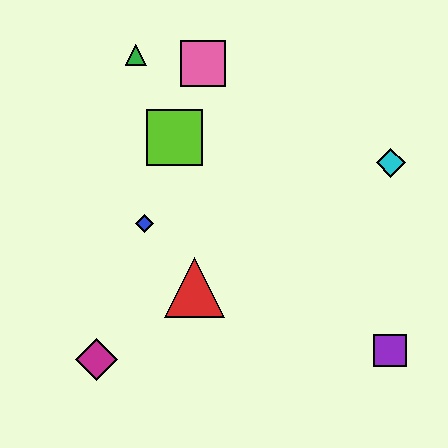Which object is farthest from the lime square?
The purple square is farthest from the lime square.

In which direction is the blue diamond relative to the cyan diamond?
The blue diamond is to the left of the cyan diamond.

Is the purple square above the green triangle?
No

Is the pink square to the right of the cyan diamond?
No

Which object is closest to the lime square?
The pink square is closest to the lime square.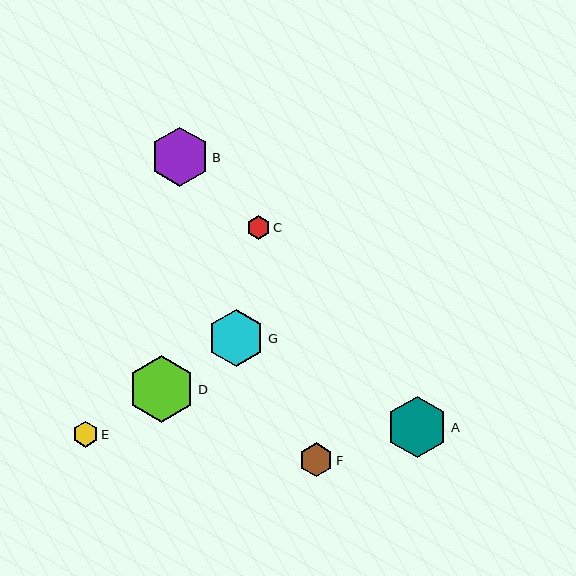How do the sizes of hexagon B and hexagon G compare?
Hexagon B and hexagon G are approximately the same size.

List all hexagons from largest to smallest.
From largest to smallest: D, A, B, G, F, E, C.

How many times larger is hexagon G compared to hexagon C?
Hexagon G is approximately 2.4 times the size of hexagon C.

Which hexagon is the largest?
Hexagon D is the largest with a size of approximately 67 pixels.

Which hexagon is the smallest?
Hexagon C is the smallest with a size of approximately 23 pixels.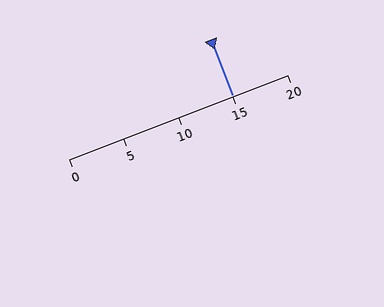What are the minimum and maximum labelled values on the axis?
The axis runs from 0 to 20.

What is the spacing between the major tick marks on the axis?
The major ticks are spaced 5 apart.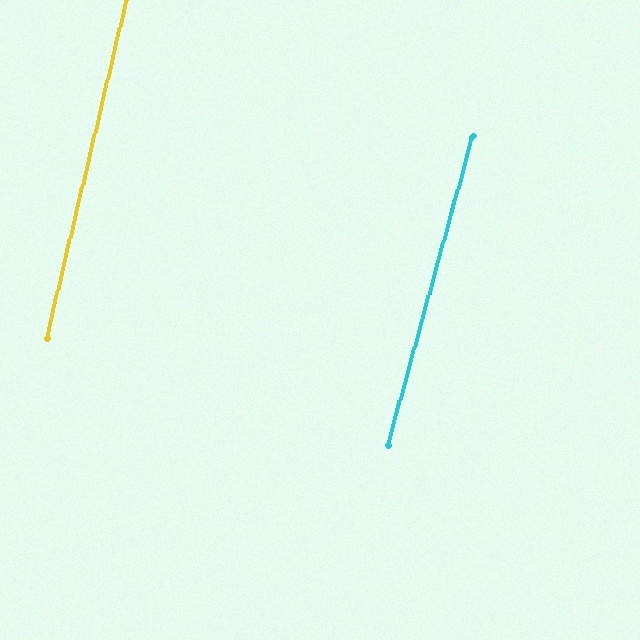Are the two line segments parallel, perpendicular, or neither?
Parallel — their directions differ by only 2.0°.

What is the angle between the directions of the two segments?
Approximately 2 degrees.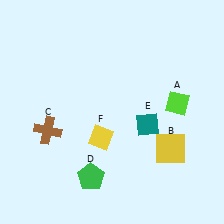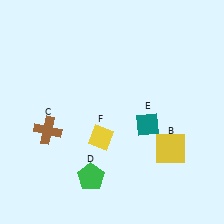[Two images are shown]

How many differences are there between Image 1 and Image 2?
There is 1 difference between the two images.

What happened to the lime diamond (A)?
The lime diamond (A) was removed in Image 2. It was in the top-right area of Image 1.